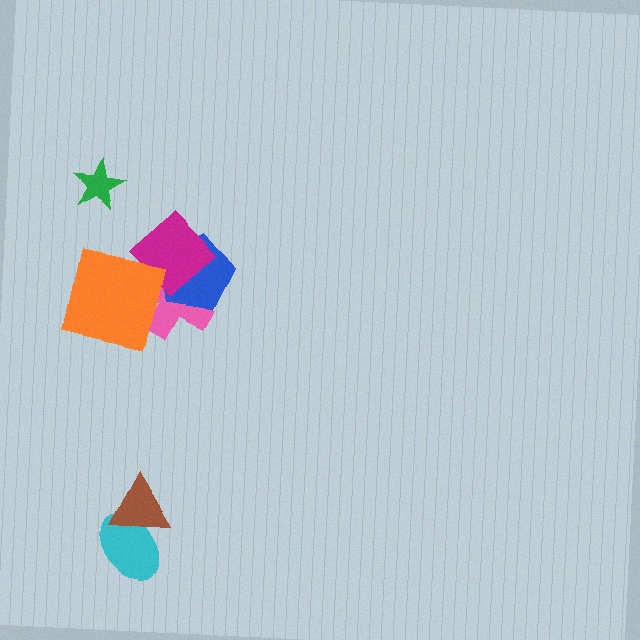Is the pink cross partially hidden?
Yes, it is partially covered by another shape.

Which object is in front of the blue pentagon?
The magenta diamond is in front of the blue pentagon.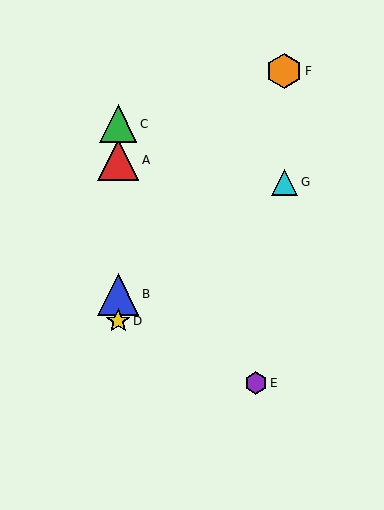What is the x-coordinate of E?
Object E is at x≈256.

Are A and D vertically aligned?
Yes, both are at x≈118.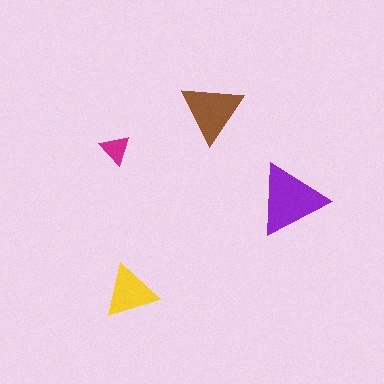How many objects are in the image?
There are 4 objects in the image.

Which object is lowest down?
The yellow triangle is bottommost.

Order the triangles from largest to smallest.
the purple one, the brown one, the yellow one, the magenta one.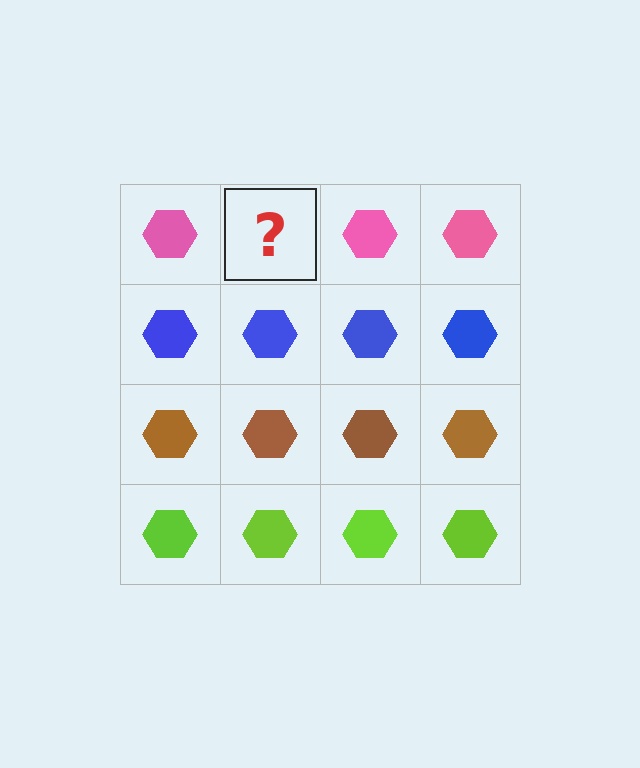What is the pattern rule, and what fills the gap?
The rule is that each row has a consistent color. The gap should be filled with a pink hexagon.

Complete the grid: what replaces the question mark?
The question mark should be replaced with a pink hexagon.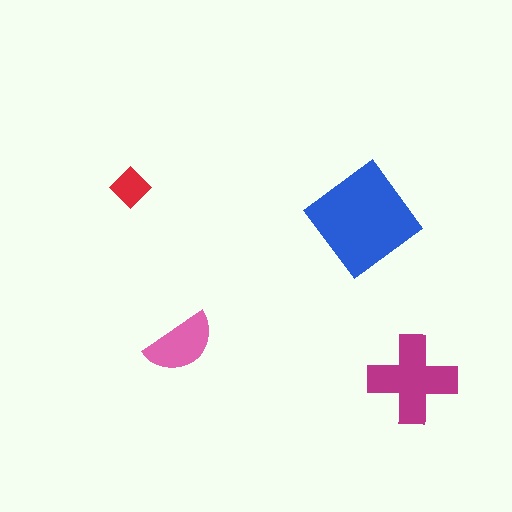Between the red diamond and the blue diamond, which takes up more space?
The blue diamond.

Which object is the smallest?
The red diamond.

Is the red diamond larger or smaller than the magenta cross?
Smaller.